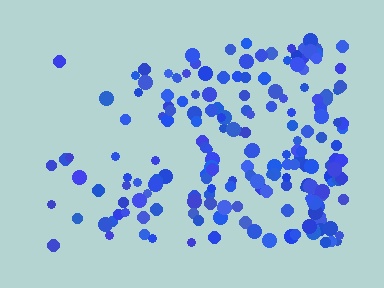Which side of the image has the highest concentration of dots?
The right.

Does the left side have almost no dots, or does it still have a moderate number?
Still a moderate number, just noticeably fewer than the right.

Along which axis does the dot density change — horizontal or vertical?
Horizontal.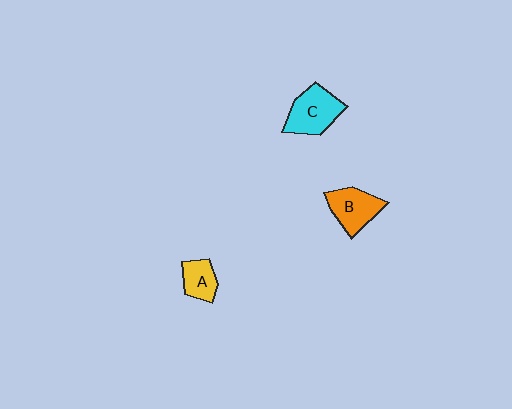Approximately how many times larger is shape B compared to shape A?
Approximately 1.5 times.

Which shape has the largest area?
Shape C (cyan).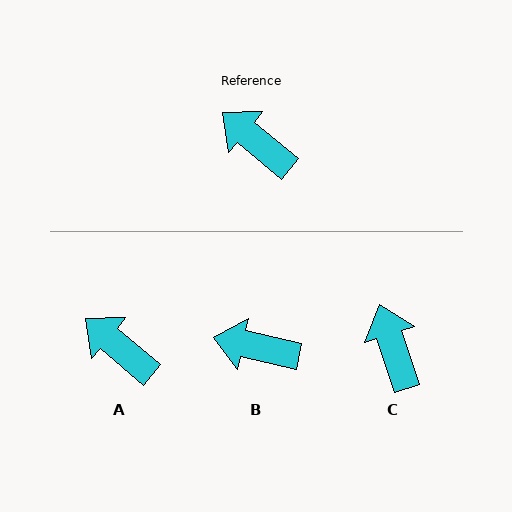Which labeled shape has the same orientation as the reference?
A.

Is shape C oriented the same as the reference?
No, it is off by about 32 degrees.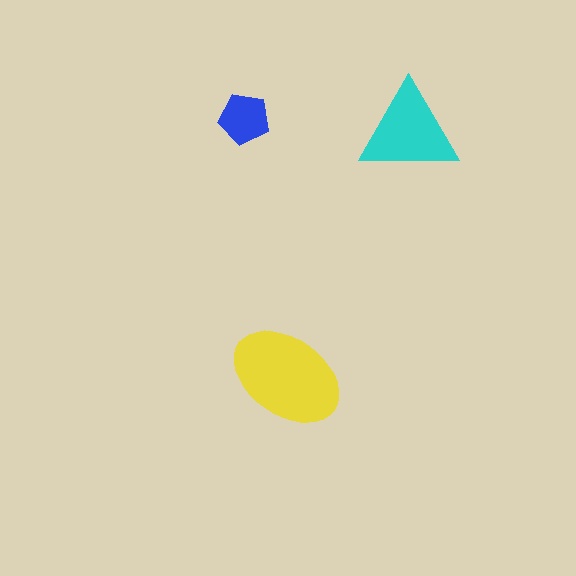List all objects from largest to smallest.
The yellow ellipse, the cyan triangle, the blue pentagon.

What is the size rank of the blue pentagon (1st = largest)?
3rd.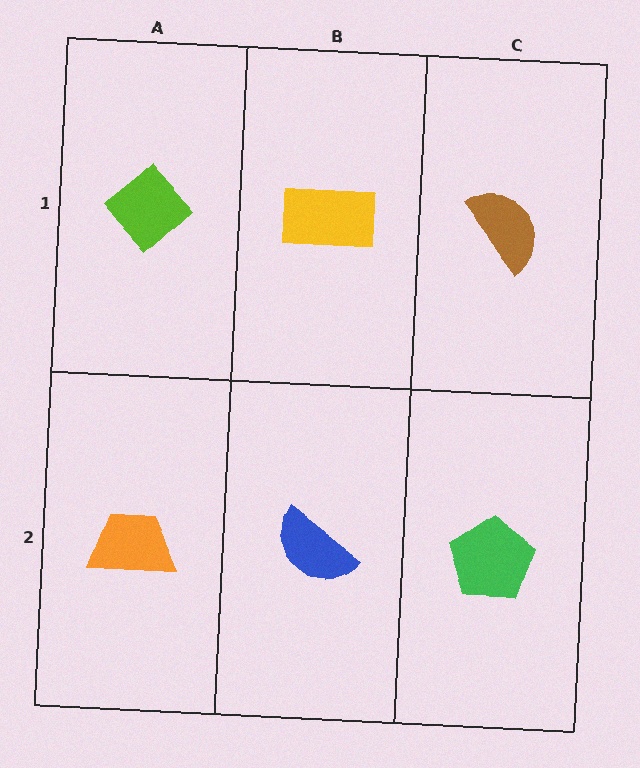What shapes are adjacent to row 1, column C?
A green pentagon (row 2, column C), a yellow rectangle (row 1, column B).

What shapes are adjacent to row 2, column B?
A yellow rectangle (row 1, column B), an orange trapezoid (row 2, column A), a green pentagon (row 2, column C).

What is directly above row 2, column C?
A brown semicircle.